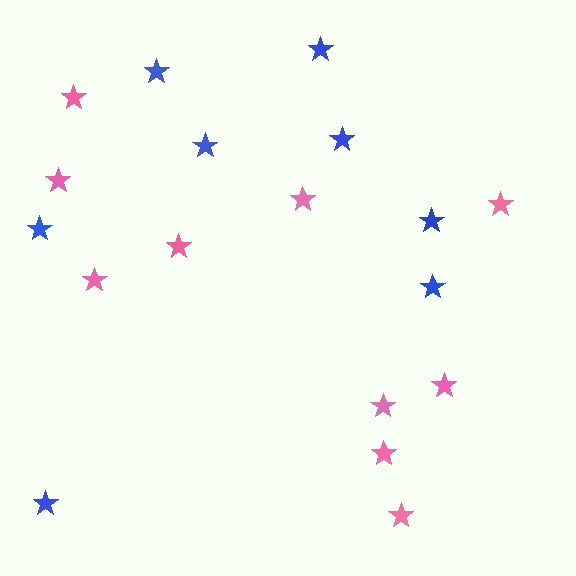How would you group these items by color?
There are 2 groups: one group of pink stars (10) and one group of blue stars (8).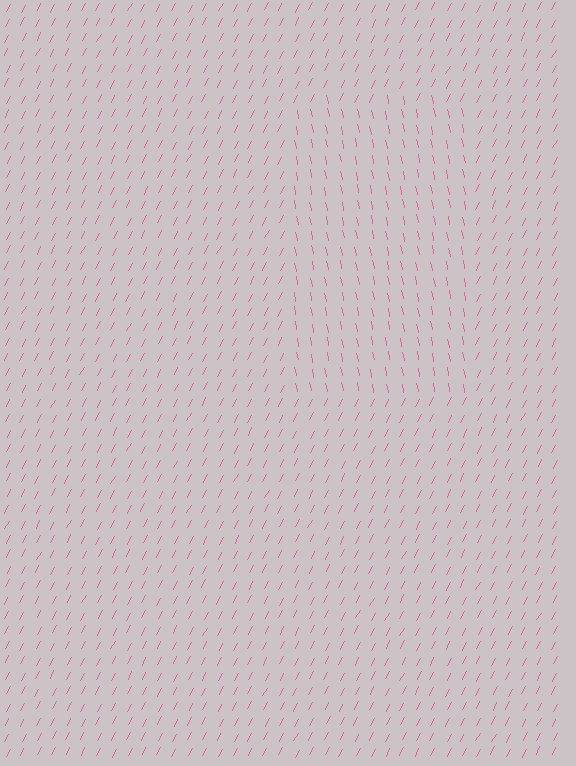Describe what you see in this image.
The image is filled with small pink line segments. A rectangle region in the image has lines oriented differently from the surrounding lines, creating a visible texture boundary.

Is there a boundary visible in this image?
Yes, there is a texture boundary formed by a change in line orientation.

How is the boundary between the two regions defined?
The boundary is defined purely by a change in line orientation (approximately 39 degrees difference). All lines are the same color and thickness.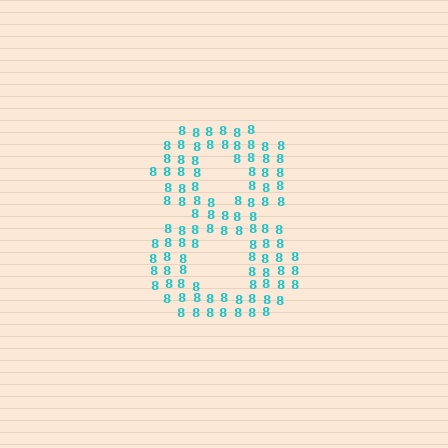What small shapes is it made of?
It is made of small digit 8's.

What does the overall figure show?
The overall figure shows the digit 8.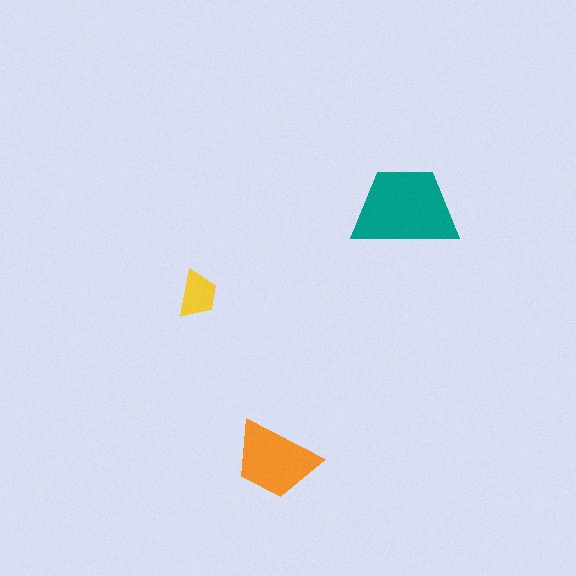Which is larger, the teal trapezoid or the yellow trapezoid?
The teal one.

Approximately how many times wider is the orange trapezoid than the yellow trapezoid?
About 2 times wider.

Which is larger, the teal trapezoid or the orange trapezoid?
The teal one.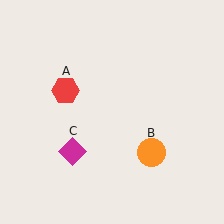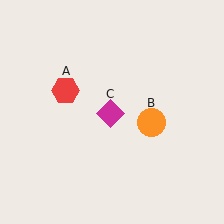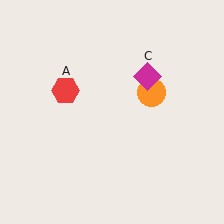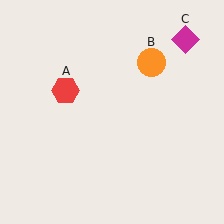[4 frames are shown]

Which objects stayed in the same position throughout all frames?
Red hexagon (object A) remained stationary.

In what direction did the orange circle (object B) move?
The orange circle (object B) moved up.